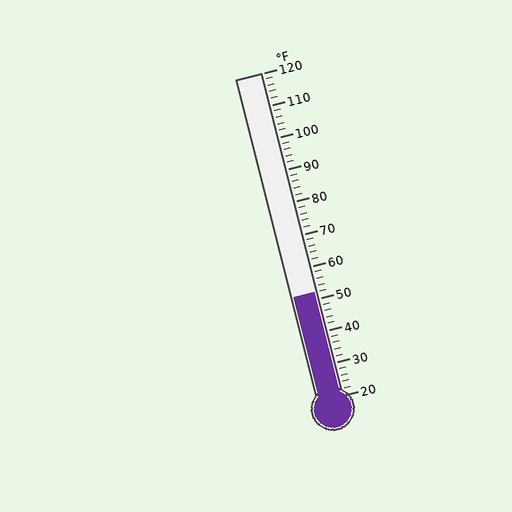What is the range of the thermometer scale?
The thermometer scale ranges from 20°F to 120°F.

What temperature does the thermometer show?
The thermometer shows approximately 52°F.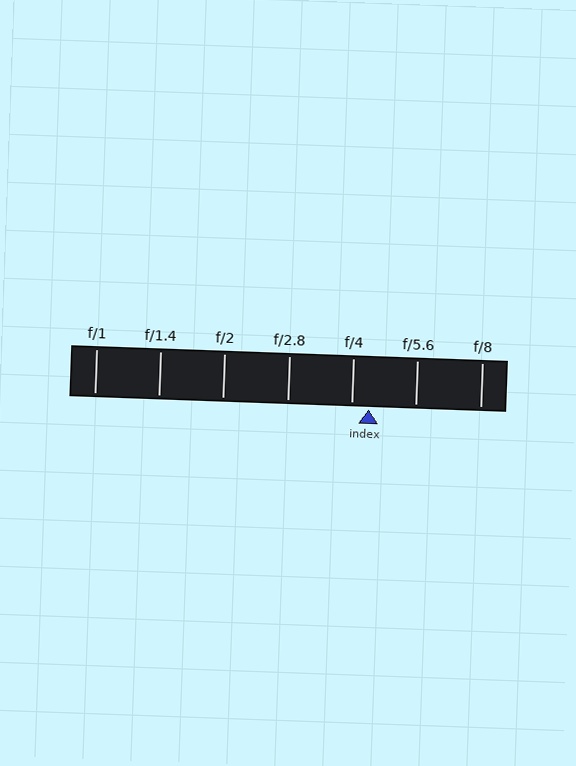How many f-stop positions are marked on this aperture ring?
There are 7 f-stop positions marked.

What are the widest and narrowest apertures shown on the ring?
The widest aperture shown is f/1 and the narrowest is f/8.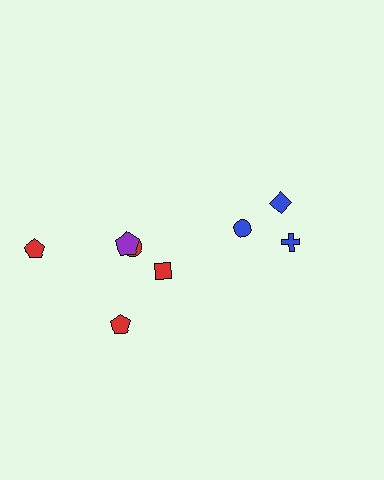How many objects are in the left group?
There are 5 objects.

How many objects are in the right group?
There are 3 objects.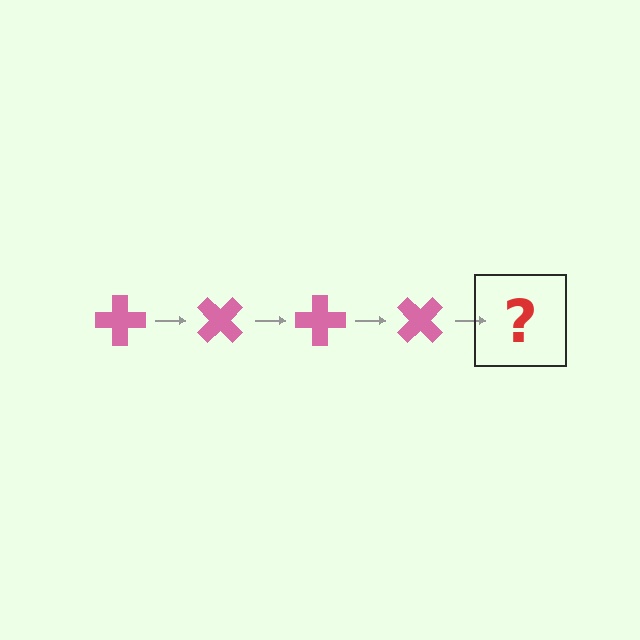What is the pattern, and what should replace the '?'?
The pattern is that the cross rotates 45 degrees each step. The '?' should be a pink cross rotated 180 degrees.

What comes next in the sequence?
The next element should be a pink cross rotated 180 degrees.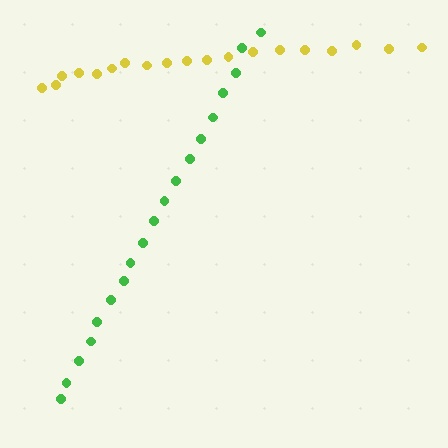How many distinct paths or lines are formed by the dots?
There are 2 distinct paths.